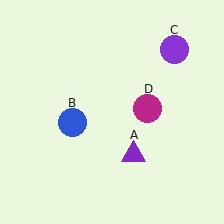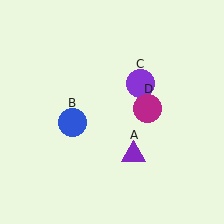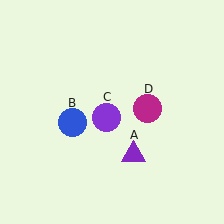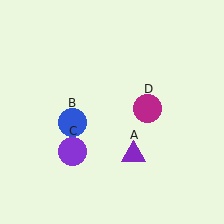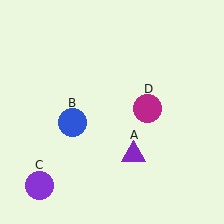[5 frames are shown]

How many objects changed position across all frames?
1 object changed position: purple circle (object C).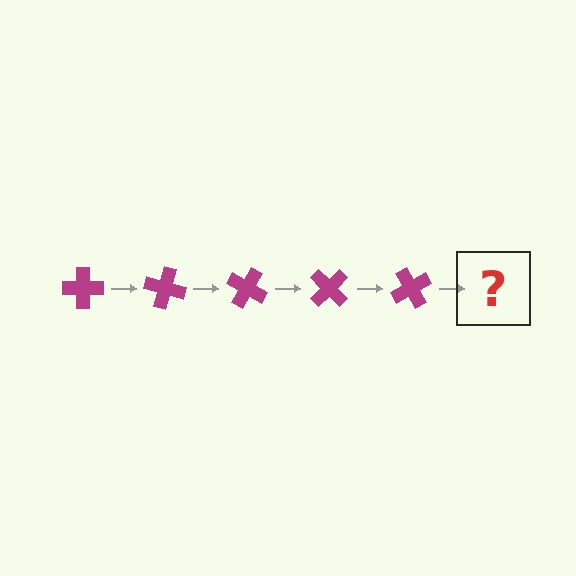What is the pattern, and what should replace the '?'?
The pattern is that the cross rotates 15 degrees each step. The '?' should be a magenta cross rotated 75 degrees.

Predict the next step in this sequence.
The next step is a magenta cross rotated 75 degrees.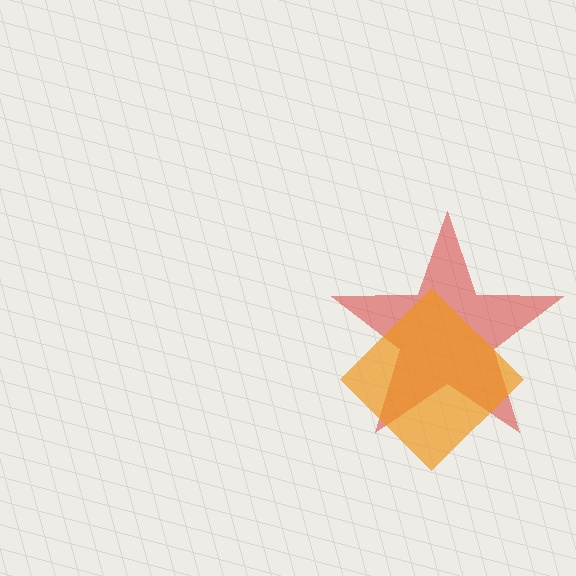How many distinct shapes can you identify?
There are 2 distinct shapes: a red star, an orange diamond.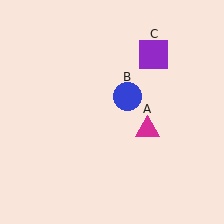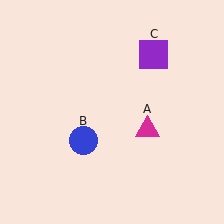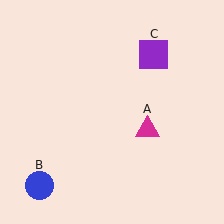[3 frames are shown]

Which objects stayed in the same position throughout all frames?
Magenta triangle (object A) and purple square (object C) remained stationary.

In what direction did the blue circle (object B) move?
The blue circle (object B) moved down and to the left.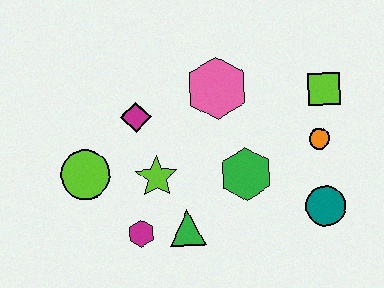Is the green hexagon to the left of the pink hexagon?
No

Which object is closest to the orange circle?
The lime square is closest to the orange circle.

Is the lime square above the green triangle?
Yes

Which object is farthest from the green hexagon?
The lime circle is farthest from the green hexagon.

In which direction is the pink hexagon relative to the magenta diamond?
The pink hexagon is to the right of the magenta diamond.